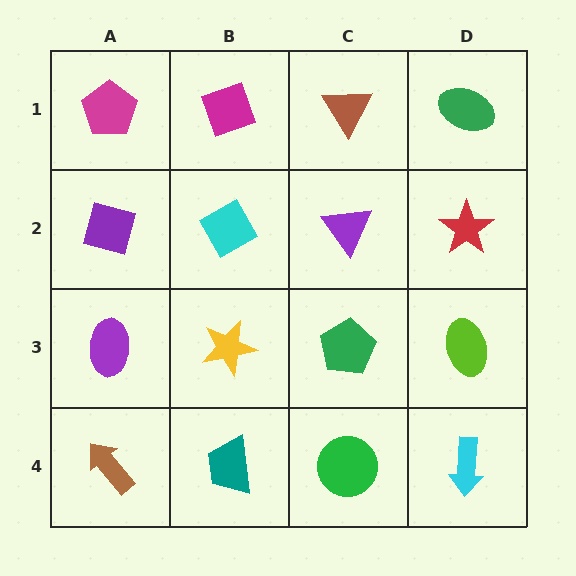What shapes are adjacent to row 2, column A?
A magenta pentagon (row 1, column A), a purple ellipse (row 3, column A), a cyan diamond (row 2, column B).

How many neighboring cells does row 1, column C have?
3.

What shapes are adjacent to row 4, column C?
A green pentagon (row 3, column C), a teal trapezoid (row 4, column B), a cyan arrow (row 4, column D).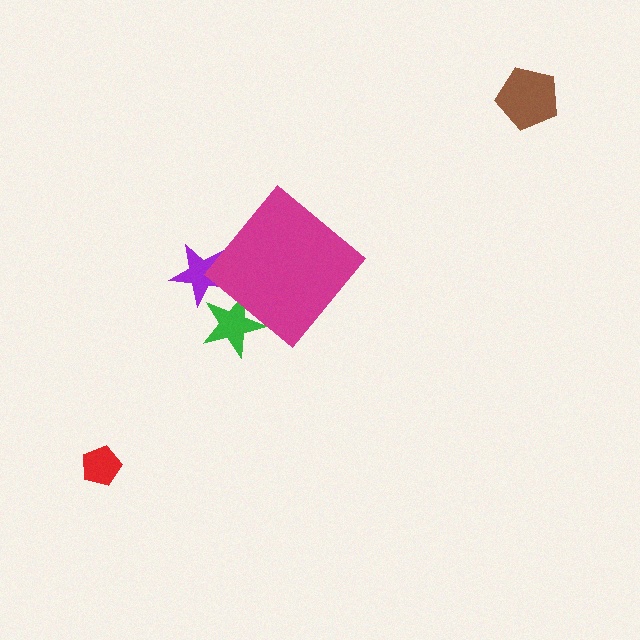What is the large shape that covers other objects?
A magenta diamond.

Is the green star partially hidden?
Yes, the green star is partially hidden behind the magenta diamond.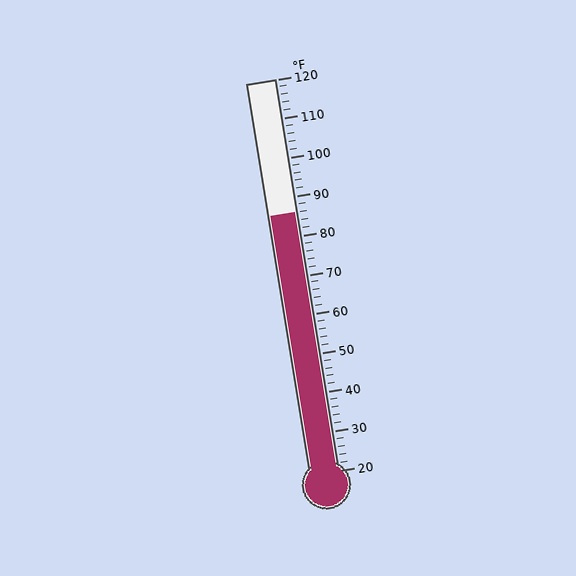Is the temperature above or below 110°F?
The temperature is below 110°F.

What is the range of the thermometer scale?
The thermometer scale ranges from 20°F to 120°F.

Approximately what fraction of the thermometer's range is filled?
The thermometer is filled to approximately 65% of its range.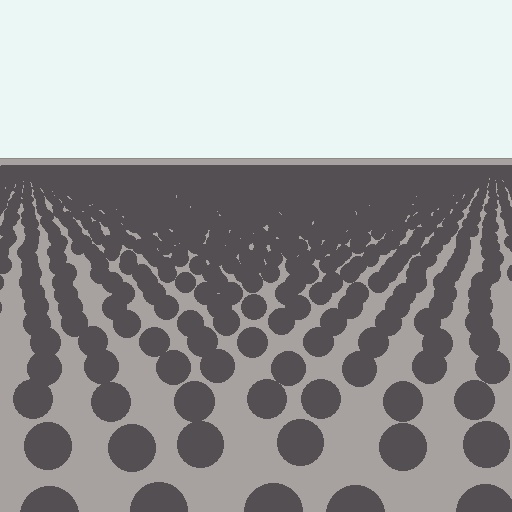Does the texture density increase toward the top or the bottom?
Density increases toward the top.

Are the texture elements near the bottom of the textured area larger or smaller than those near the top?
Larger. Near the bottom, elements are closer to the viewer and appear at a bigger on-screen size.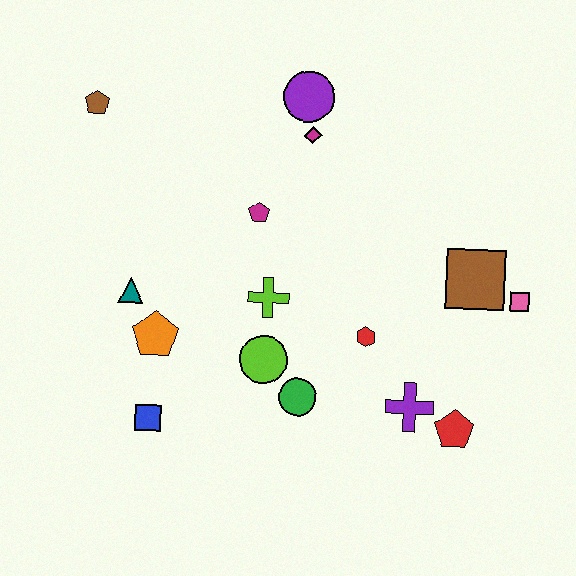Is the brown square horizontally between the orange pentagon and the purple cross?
No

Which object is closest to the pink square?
The brown square is closest to the pink square.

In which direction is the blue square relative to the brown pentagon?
The blue square is below the brown pentagon.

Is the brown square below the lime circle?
No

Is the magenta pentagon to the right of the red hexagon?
No